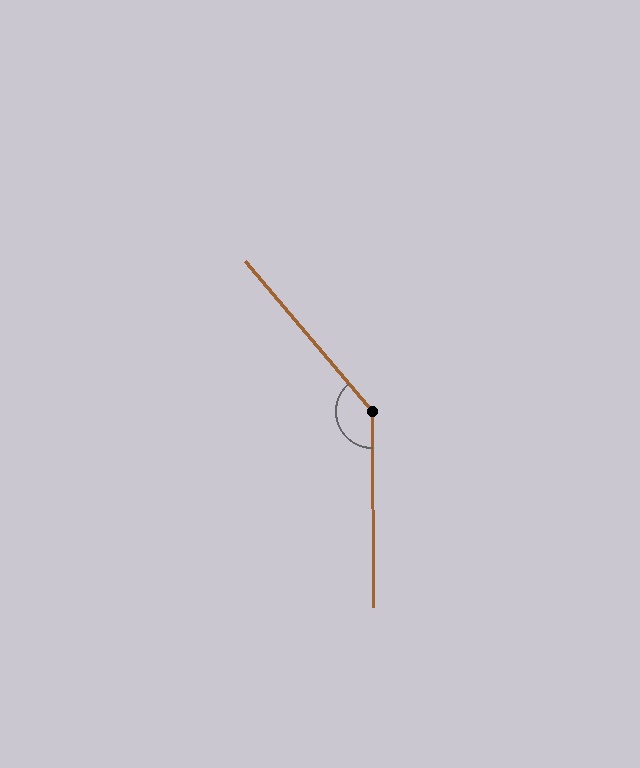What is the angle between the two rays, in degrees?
Approximately 140 degrees.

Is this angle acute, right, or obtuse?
It is obtuse.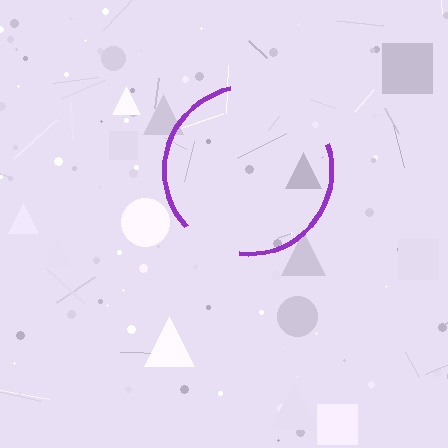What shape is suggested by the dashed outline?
The dashed outline suggests a circle.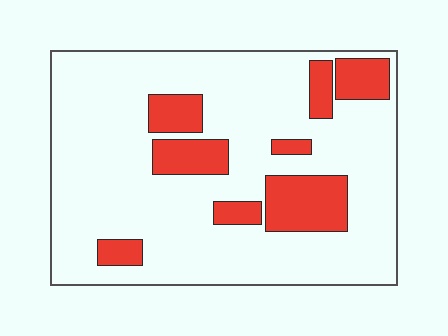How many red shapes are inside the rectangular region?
8.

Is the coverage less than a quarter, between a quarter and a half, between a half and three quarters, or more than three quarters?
Less than a quarter.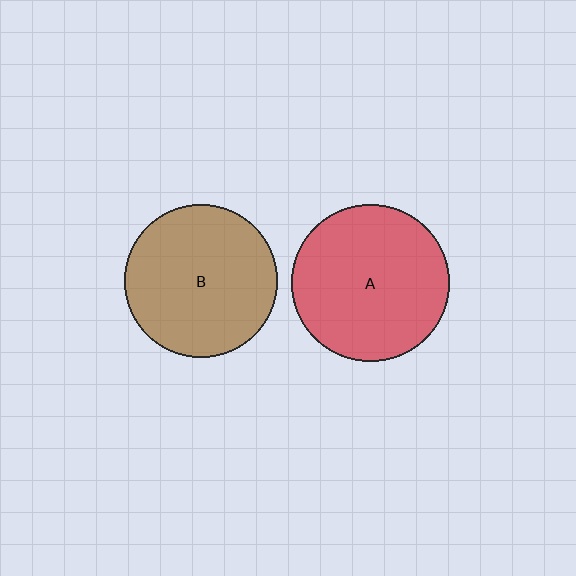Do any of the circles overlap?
No, none of the circles overlap.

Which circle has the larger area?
Circle A (red).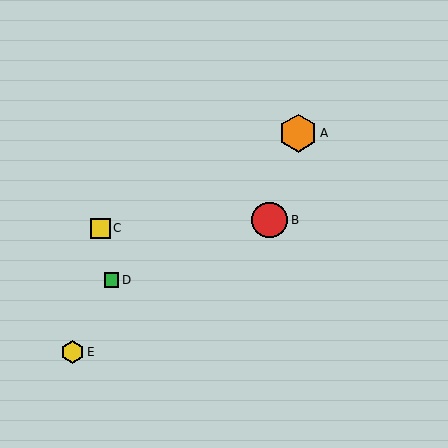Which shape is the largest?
The orange hexagon (labeled A) is the largest.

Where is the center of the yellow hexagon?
The center of the yellow hexagon is at (72, 352).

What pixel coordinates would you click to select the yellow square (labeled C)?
Click at (101, 228) to select the yellow square C.